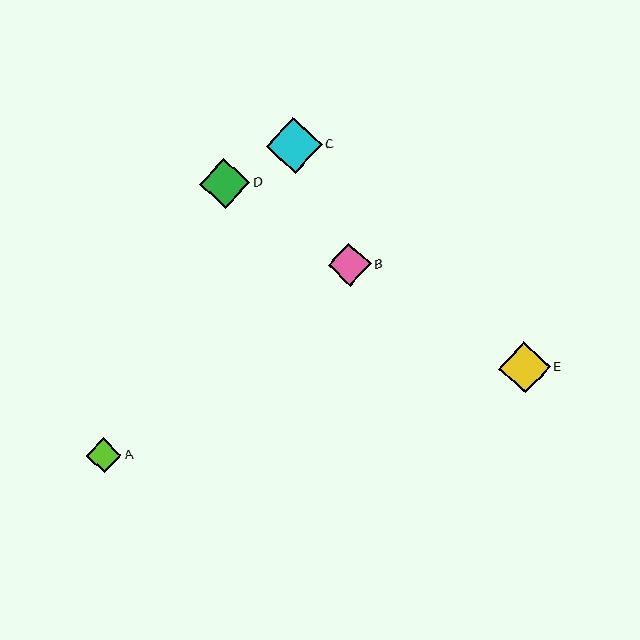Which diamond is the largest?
Diamond C is the largest with a size of approximately 56 pixels.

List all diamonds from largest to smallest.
From largest to smallest: C, E, D, B, A.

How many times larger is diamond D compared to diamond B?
Diamond D is approximately 1.2 times the size of diamond B.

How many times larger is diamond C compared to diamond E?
Diamond C is approximately 1.1 times the size of diamond E.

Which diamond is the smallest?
Diamond A is the smallest with a size of approximately 35 pixels.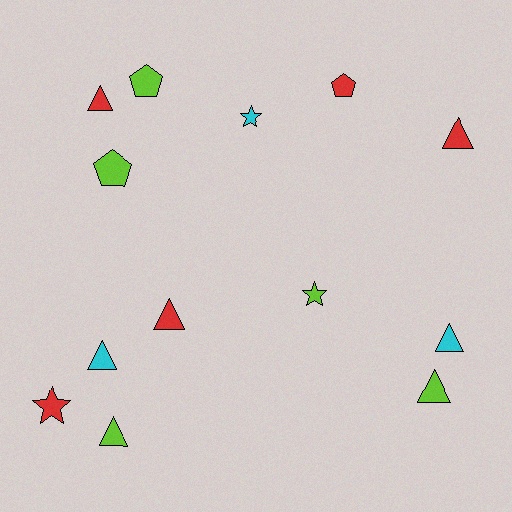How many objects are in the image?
There are 13 objects.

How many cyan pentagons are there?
There are no cyan pentagons.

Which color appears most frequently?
Red, with 5 objects.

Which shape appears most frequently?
Triangle, with 7 objects.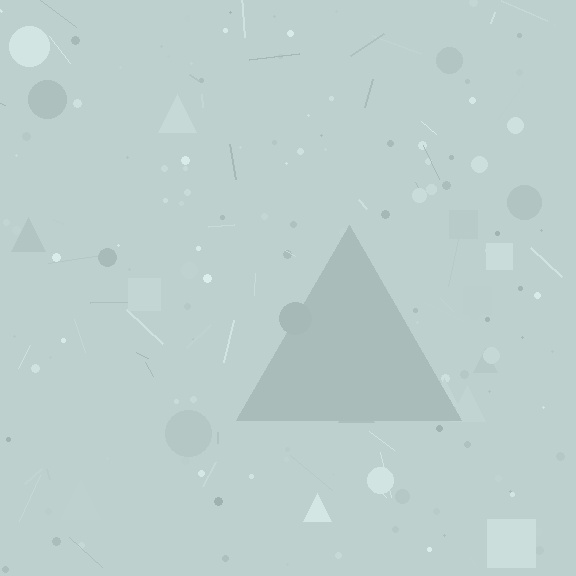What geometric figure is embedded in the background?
A triangle is embedded in the background.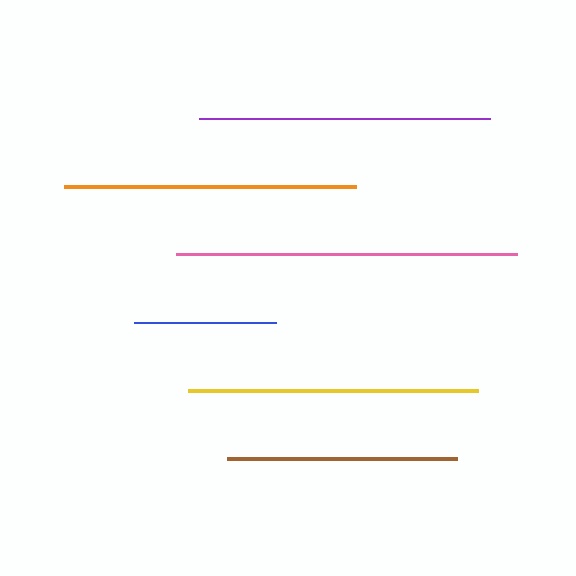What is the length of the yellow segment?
The yellow segment is approximately 289 pixels long.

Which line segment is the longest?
The pink line is the longest at approximately 342 pixels.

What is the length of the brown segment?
The brown segment is approximately 230 pixels long.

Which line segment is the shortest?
The blue line is the shortest at approximately 142 pixels.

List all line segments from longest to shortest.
From longest to shortest: pink, orange, purple, yellow, brown, blue.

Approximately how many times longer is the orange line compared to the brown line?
The orange line is approximately 1.3 times the length of the brown line.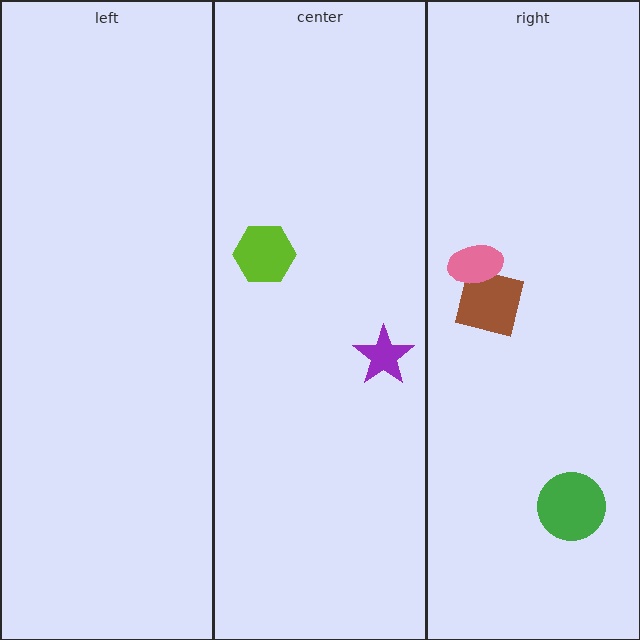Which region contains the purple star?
The center region.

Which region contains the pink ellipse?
The right region.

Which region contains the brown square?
The right region.